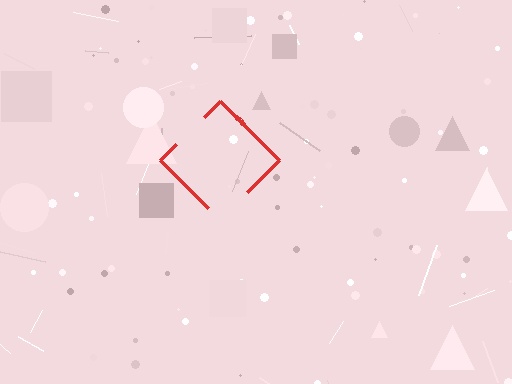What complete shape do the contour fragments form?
The contour fragments form a diamond.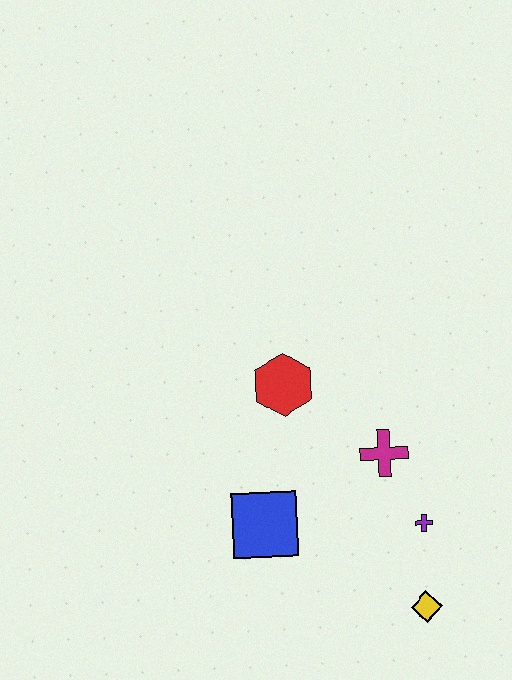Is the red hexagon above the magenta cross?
Yes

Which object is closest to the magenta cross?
The purple cross is closest to the magenta cross.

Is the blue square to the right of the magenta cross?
No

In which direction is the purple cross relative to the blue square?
The purple cross is to the right of the blue square.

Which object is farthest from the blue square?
The yellow diamond is farthest from the blue square.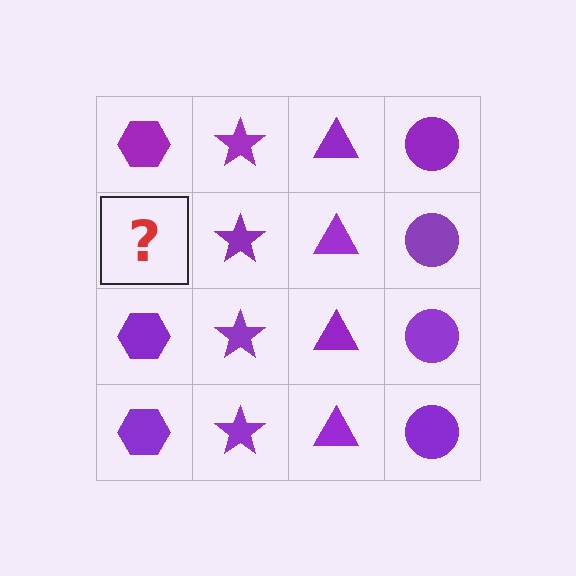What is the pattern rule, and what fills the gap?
The rule is that each column has a consistent shape. The gap should be filled with a purple hexagon.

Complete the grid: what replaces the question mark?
The question mark should be replaced with a purple hexagon.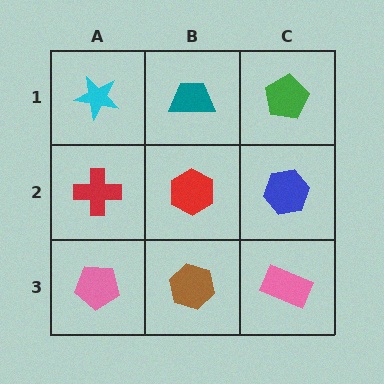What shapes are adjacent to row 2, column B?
A teal trapezoid (row 1, column B), a brown hexagon (row 3, column B), a red cross (row 2, column A), a blue hexagon (row 2, column C).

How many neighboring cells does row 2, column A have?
3.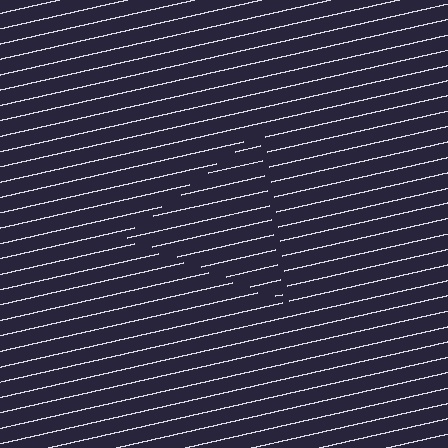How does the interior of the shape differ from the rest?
The interior of the shape contains the same grating, shifted by half a period — the contour is defined by the phase discontinuity where line-ends from the inner and outer gratings abut.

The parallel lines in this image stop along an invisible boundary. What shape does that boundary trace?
An illusory triangle. The interior of the shape contains the same grating, shifted by half a period — the contour is defined by the phase discontinuity where line-ends from the inner and outer gratings abut.